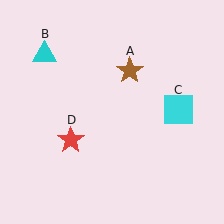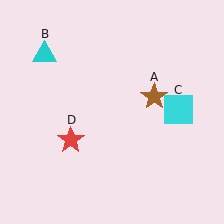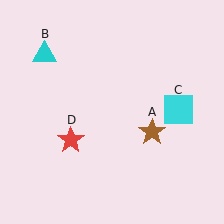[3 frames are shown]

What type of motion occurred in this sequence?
The brown star (object A) rotated clockwise around the center of the scene.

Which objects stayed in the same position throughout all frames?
Cyan triangle (object B) and cyan square (object C) and red star (object D) remained stationary.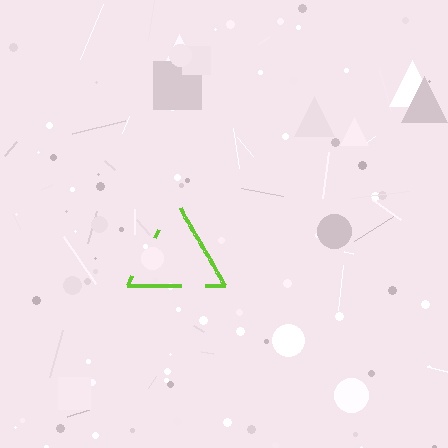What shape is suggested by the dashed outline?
The dashed outline suggests a triangle.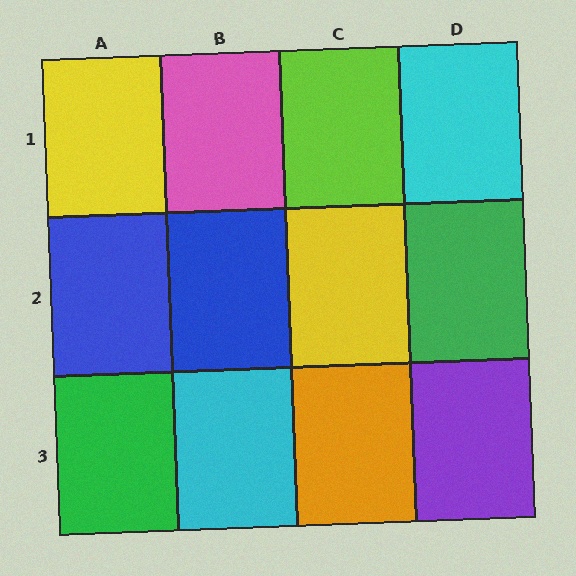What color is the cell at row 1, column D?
Cyan.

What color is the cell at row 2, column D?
Green.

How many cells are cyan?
2 cells are cyan.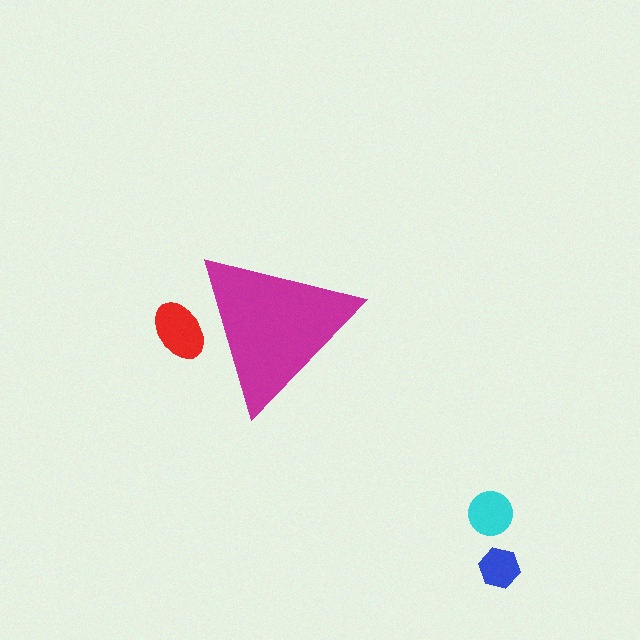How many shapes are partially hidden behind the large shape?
1 shape is partially hidden.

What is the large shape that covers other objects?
A magenta triangle.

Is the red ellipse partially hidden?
Yes, the red ellipse is partially hidden behind the magenta triangle.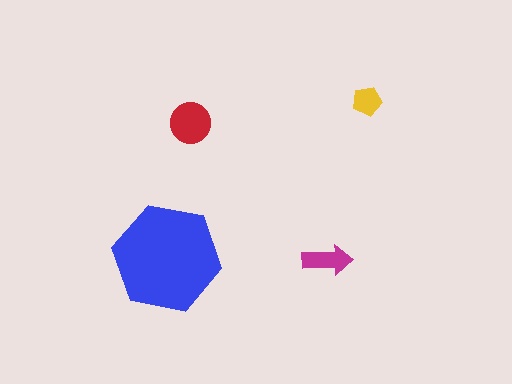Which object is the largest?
The blue hexagon.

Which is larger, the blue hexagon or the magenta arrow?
The blue hexagon.